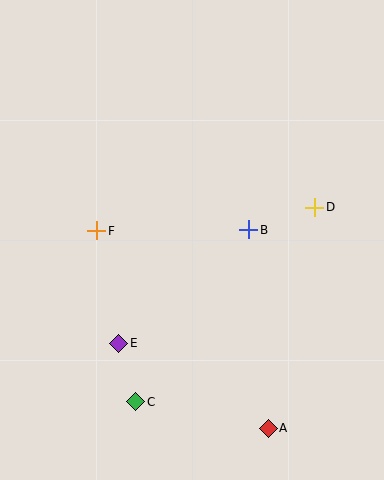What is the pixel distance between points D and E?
The distance between D and E is 238 pixels.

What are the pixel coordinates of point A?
Point A is at (268, 428).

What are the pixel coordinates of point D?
Point D is at (315, 207).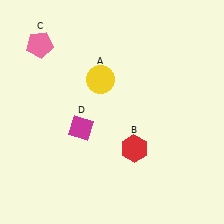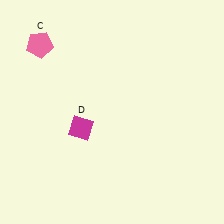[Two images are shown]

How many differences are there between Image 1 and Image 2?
There are 2 differences between the two images.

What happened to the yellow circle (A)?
The yellow circle (A) was removed in Image 2. It was in the top-left area of Image 1.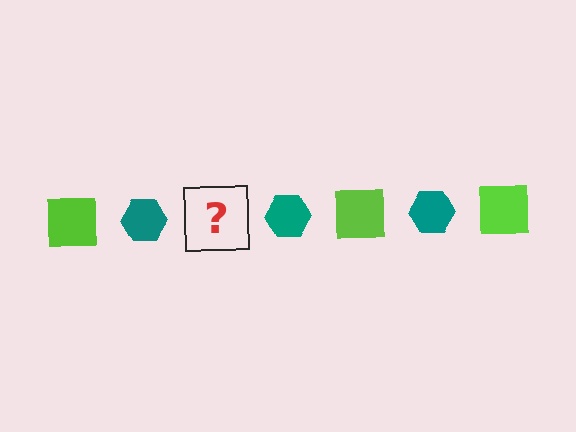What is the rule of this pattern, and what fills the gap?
The rule is that the pattern alternates between lime square and teal hexagon. The gap should be filled with a lime square.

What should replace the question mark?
The question mark should be replaced with a lime square.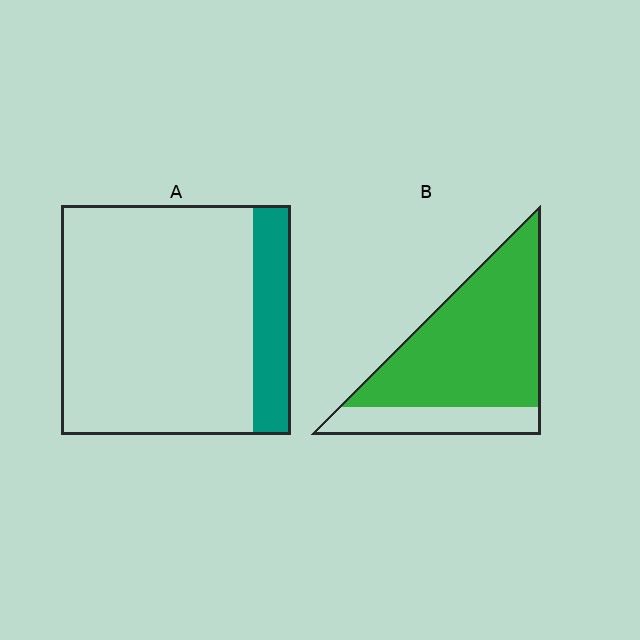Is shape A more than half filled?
No.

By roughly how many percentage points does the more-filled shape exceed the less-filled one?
By roughly 60 percentage points (B over A).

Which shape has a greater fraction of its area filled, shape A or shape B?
Shape B.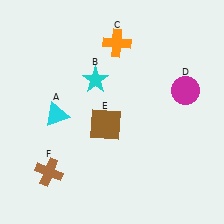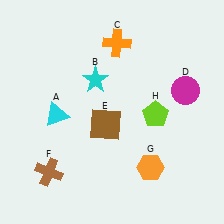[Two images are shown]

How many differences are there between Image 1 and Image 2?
There are 2 differences between the two images.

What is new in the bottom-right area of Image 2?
A lime pentagon (H) was added in the bottom-right area of Image 2.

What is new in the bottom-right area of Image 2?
An orange hexagon (G) was added in the bottom-right area of Image 2.